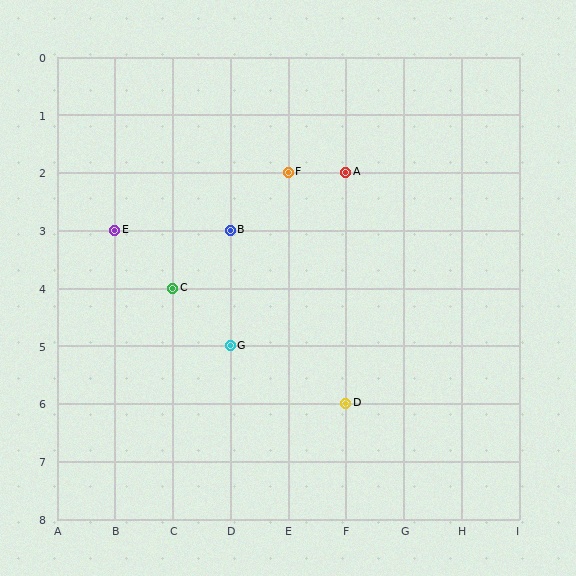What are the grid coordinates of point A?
Point A is at grid coordinates (F, 2).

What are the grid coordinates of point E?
Point E is at grid coordinates (B, 3).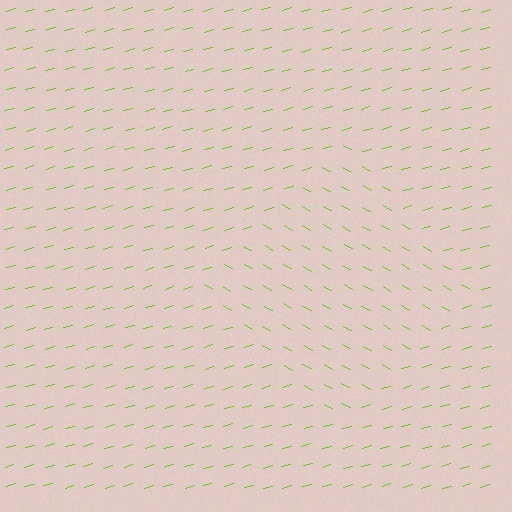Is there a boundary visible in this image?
Yes, there is a texture boundary formed by a change in line orientation.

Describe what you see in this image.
The image is filled with small lime line segments. A diamond region in the image has lines oriented differently from the surrounding lines, creating a visible texture boundary.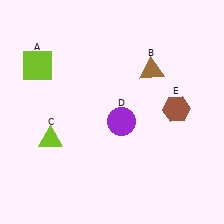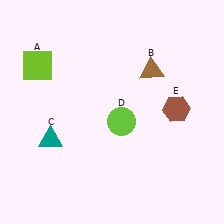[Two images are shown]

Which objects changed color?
C changed from lime to teal. D changed from purple to lime.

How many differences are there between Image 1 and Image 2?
There are 2 differences between the two images.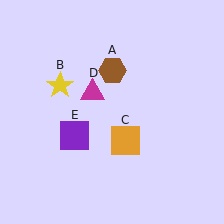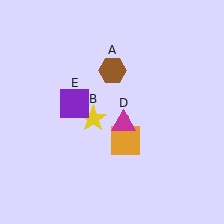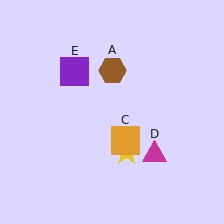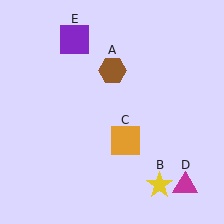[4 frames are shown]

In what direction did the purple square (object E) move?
The purple square (object E) moved up.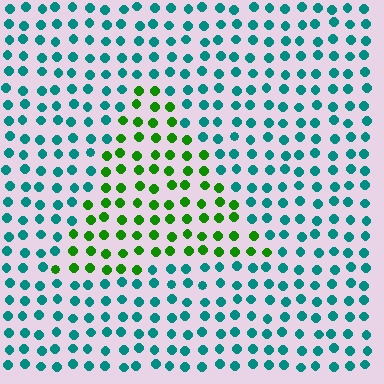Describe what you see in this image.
The image is filled with small teal elements in a uniform arrangement. A triangle-shaped region is visible where the elements are tinted to a slightly different hue, forming a subtle color boundary.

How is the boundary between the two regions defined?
The boundary is defined purely by a slight shift in hue (about 61 degrees). Spacing, size, and orientation are identical on both sides.